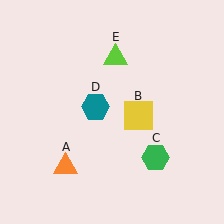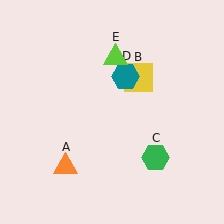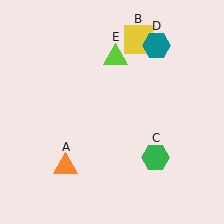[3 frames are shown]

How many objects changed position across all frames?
2 objects changed position: yellow square (object B), teal hexagon (object D).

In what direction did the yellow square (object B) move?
The yellow square (object B) moved up.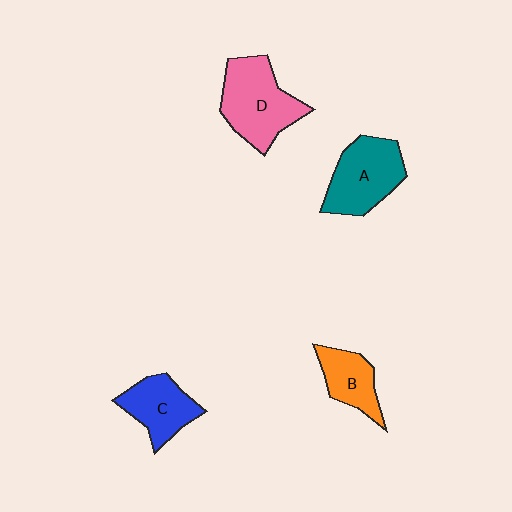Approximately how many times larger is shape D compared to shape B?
Approximately 1.7 times.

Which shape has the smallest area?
Shape B (orange).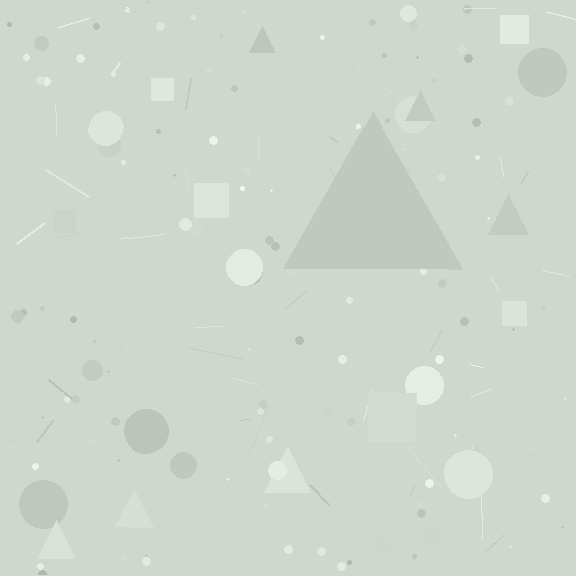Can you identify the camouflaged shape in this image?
The camouflaged shape is a triangle.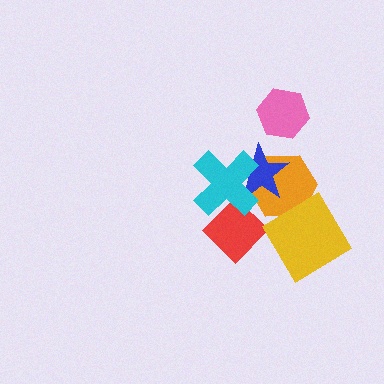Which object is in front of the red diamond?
The cyan cross is in front of the red diamond.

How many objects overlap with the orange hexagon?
3 objects overlap with the orange hexagon.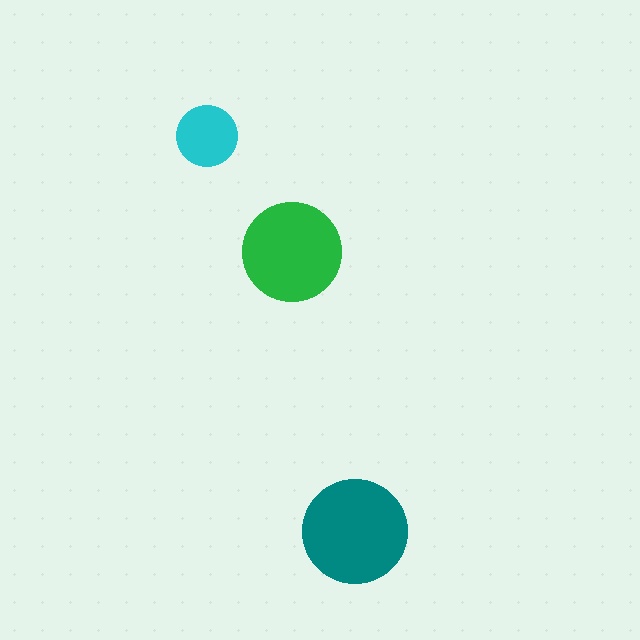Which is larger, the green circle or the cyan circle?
The green one.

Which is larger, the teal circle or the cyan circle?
The teal one.